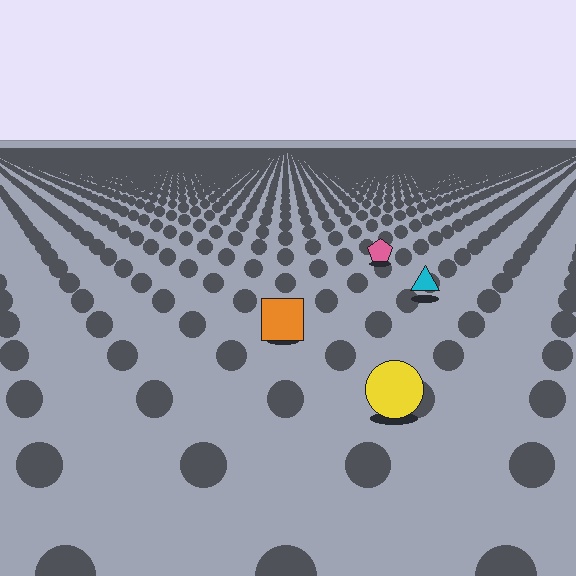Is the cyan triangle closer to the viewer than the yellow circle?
No. The yellow circle is closer — you can tell from the texture gradient: the ground texture is coarser near it.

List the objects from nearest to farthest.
From nearest to farthest: the yellow circle, the orange square, the cyan triangle, the pink pentagon.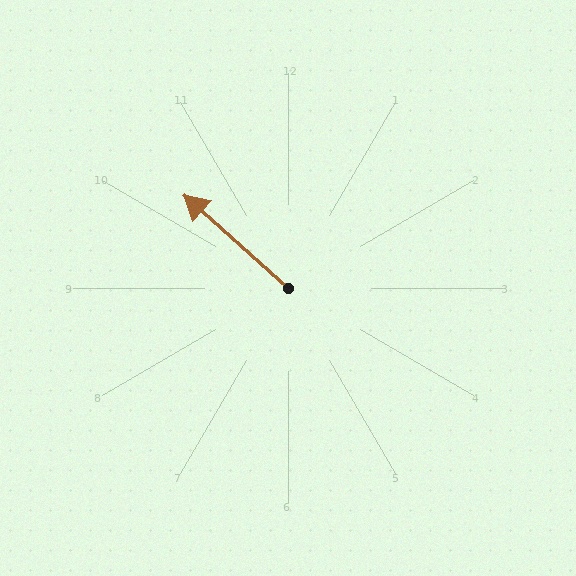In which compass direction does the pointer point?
Northwest.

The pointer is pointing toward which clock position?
Roughly 10 o'clock.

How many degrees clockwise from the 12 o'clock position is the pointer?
Approximately 312 degrees.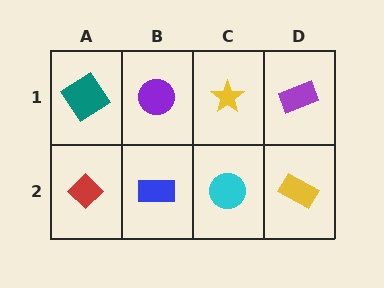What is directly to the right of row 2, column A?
A blue rectangle.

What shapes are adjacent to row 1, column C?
A cyan circle (row 2, column C), a purple circle (row 1, column B), a purple rectangle (row 1, column D).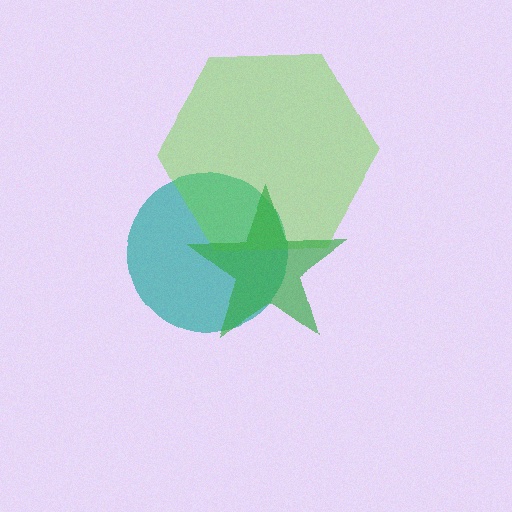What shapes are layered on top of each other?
The layered shapes are: a teal circle, a lime hexagon, a green star.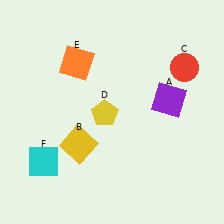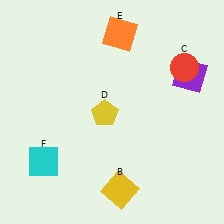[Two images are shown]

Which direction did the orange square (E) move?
The orange square (E) moved right.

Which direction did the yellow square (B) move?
The yellow square (B) moved down.